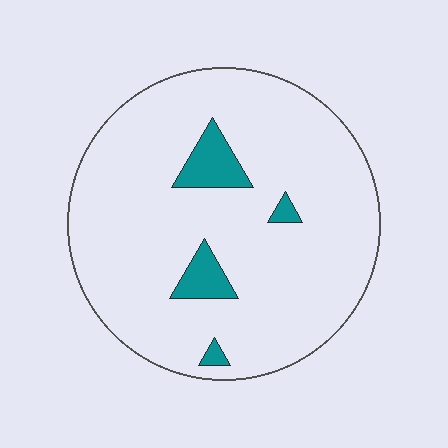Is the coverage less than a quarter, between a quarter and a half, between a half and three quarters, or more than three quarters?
Less than a quarter.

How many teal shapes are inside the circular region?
4.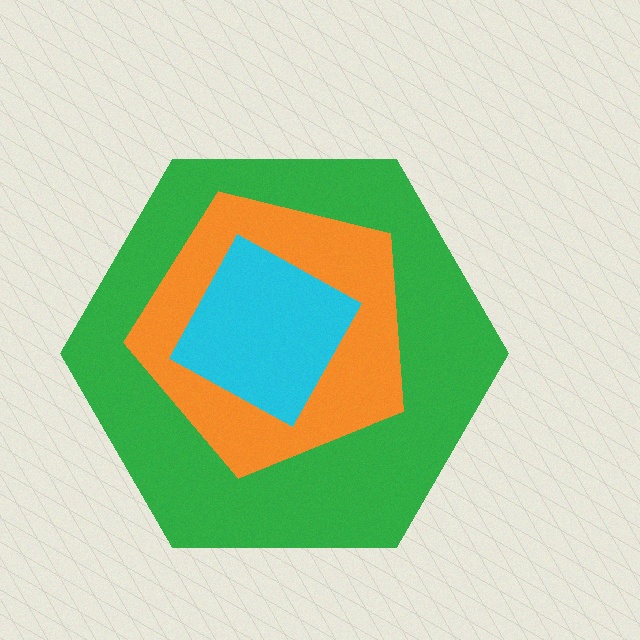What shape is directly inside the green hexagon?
The orange pentagon.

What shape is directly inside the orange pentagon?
The cyan square.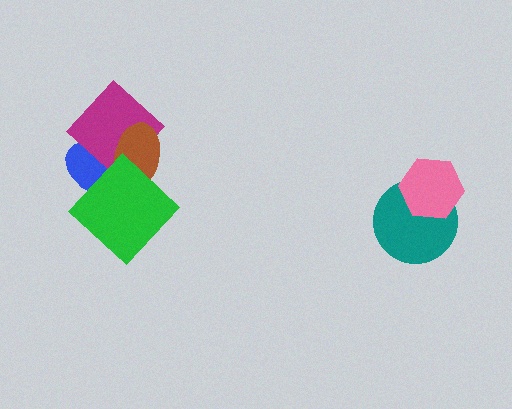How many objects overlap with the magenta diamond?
2 objects overlap with the magenta diamond.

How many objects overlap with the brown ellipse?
3 objects overlap with the brown ellipse.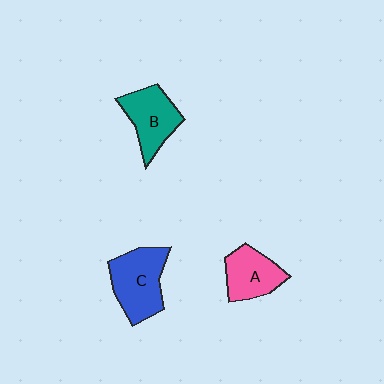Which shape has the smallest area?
Shape A (pink).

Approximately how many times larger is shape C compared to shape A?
Approximately 1.3 times.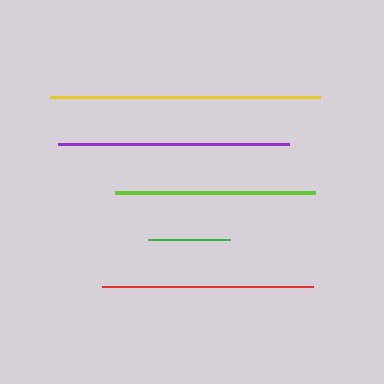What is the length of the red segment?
The red segment is approximately 212 pixels long.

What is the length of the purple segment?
The purple segment is approximately 231 pixels long.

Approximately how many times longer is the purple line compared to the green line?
The purple line is approximately 2.8 times the length of the green line.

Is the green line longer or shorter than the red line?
The red line is longer than the green line.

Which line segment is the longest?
The yellow line is the longest at approximately 270 pixels.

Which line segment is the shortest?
The green line is the shortest at approximately 81 pixels.